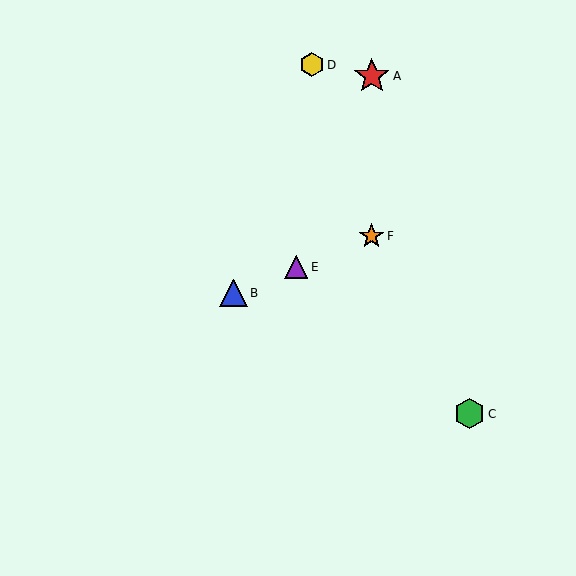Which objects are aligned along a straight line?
Objects B, E, F are aligned along a straight line.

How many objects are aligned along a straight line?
3 objects (B, E, F) are aligned along a straight line.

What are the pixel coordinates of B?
Object B is at (233, 293).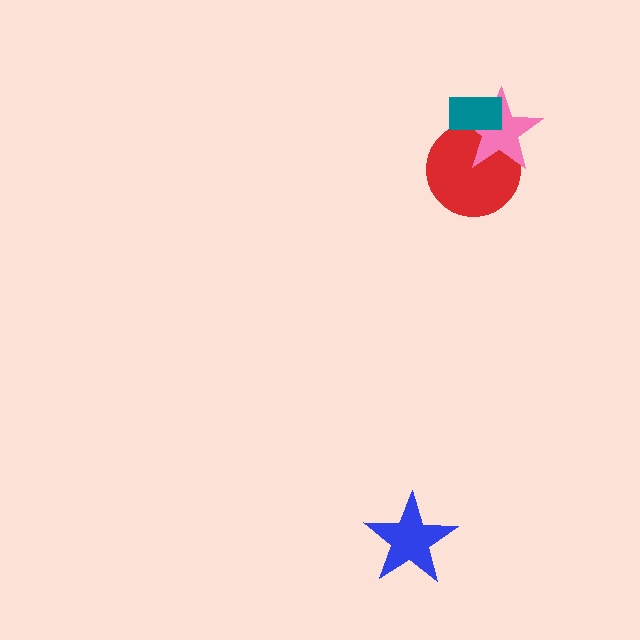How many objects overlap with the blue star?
0 objects overlap with the blue star.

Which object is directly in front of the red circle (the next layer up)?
The pink star is directly in front of the red circle.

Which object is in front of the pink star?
The teal rectangle is in front of the pink star.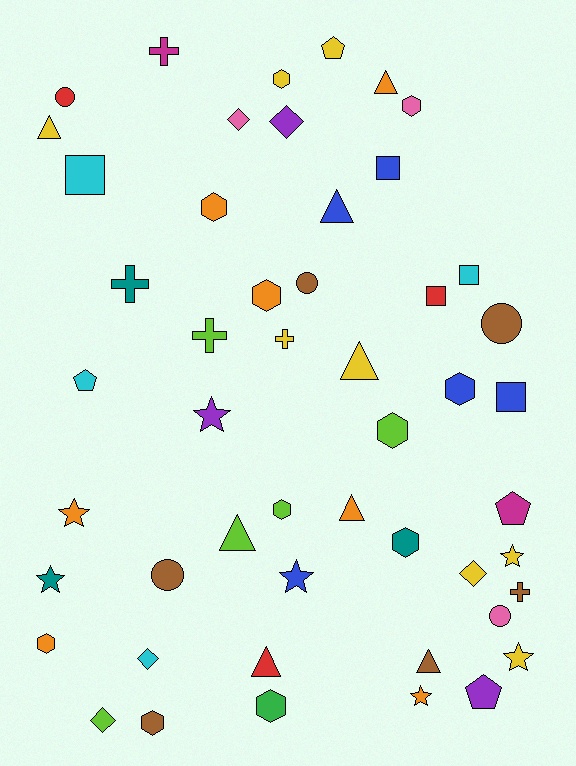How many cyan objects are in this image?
There are 4 cyan objects.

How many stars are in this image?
There are 7 stars.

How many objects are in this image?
There are 50 objects.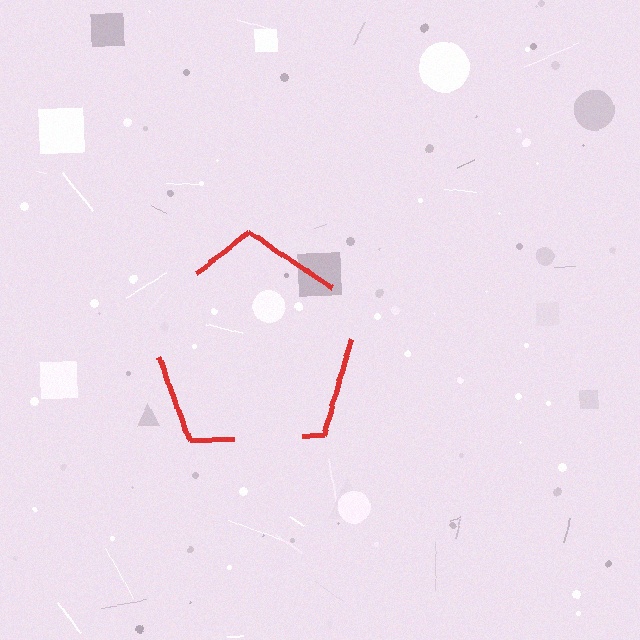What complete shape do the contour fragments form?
The contour fragments form a pentagon.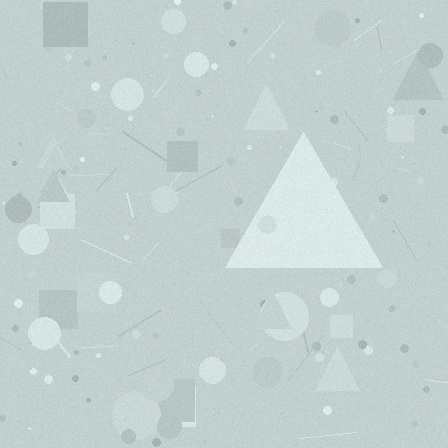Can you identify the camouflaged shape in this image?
The camouflaged shape is a triangle.